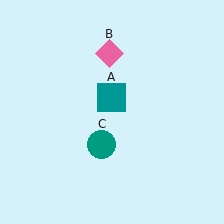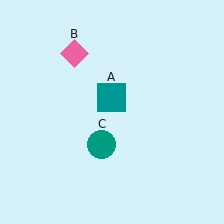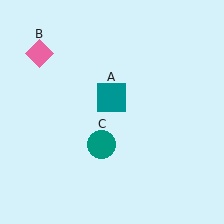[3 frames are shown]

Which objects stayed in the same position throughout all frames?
Teal square (object A) and teal circle (object C) remained stationary.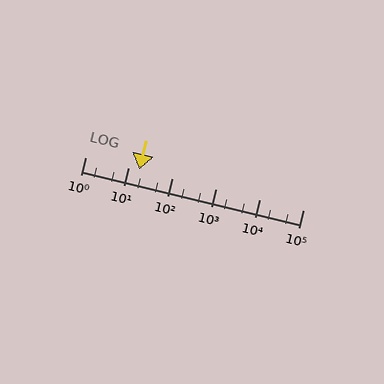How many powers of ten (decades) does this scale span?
The scale spans 5 decades, from 1 to 100000.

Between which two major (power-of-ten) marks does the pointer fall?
The pointer is between 10 and 100.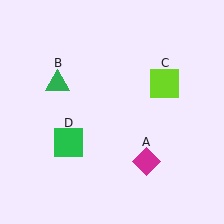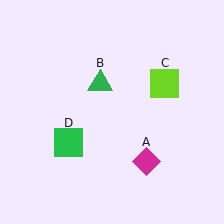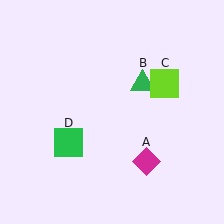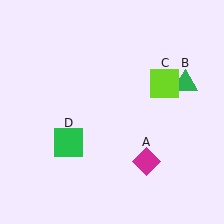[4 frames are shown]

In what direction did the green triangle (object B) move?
The green triangle (object B) moved right.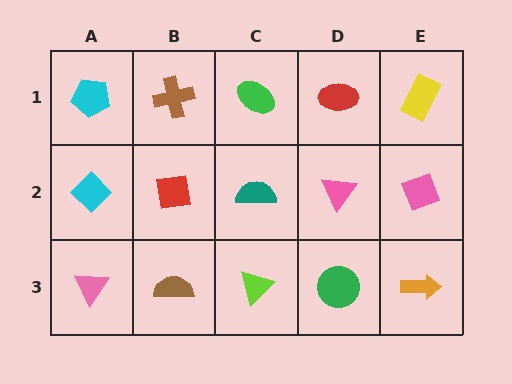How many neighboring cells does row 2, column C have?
4.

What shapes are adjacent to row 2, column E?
A yellow rectangle (row 1, column E), an orange arrow (row 3, column E), a pink triangle (row 2, column D).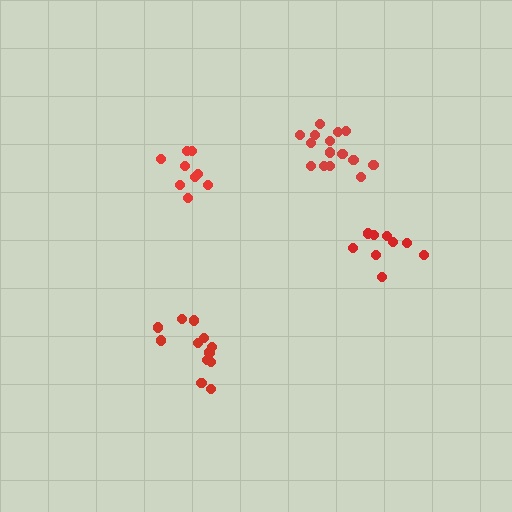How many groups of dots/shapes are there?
There are 4 groups.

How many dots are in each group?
Group 1: 15 dots, Group 2: 9 dots, Group 3: 9 dots, Group 4: 12 dots (45 total).